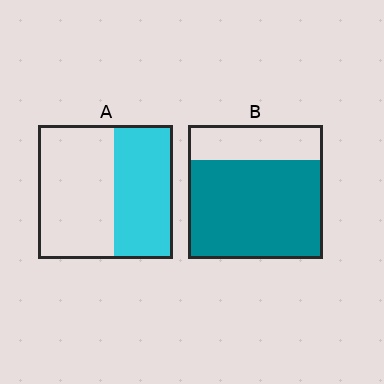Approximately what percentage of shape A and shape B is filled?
A is approximately 45% and B is approximately 75%.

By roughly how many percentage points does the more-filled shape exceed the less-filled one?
By roughly 30 percentage points (B over A).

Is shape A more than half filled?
No.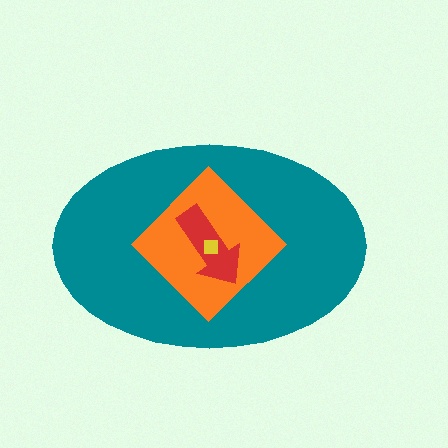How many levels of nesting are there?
4.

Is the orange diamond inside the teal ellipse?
Yes.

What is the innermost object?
The yellow square.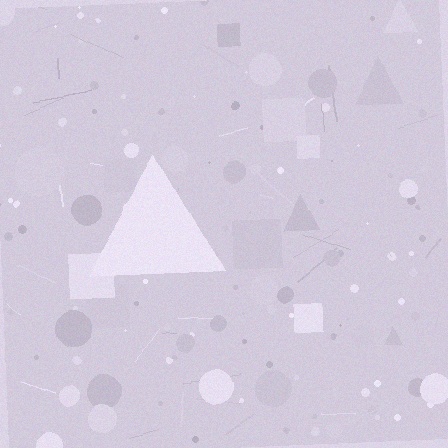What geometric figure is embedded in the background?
A triangle is embedded in the background.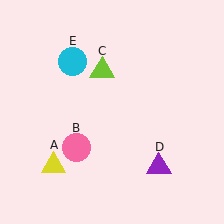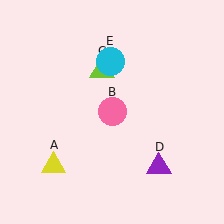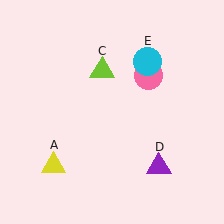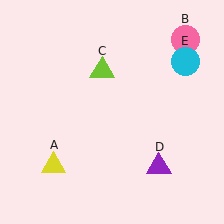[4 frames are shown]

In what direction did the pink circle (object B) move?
The pink circle (object B) moved up and to the right.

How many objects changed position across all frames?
2 objects changed position: pink circle (object B), cyan circle (object E).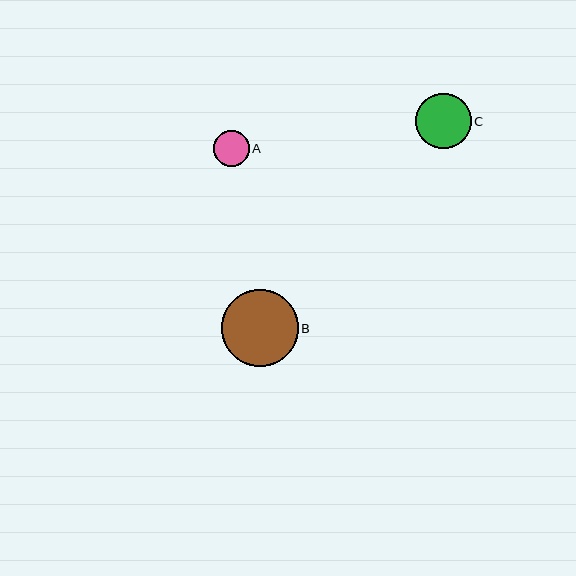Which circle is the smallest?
Circle A is the smallest with a size of approximately 36 pixels.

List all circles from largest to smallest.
From largest to smallest: B, C, A.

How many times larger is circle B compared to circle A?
Circle B is approximately 2.2 times the size of circle A.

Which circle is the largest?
Circle B is the largest with a size of approximately 77 pixels.